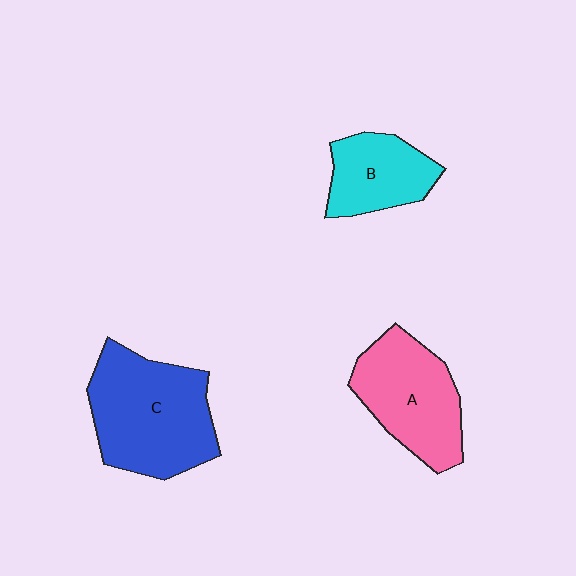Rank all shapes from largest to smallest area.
From largest to smallest: C (blue), A (pink), B (cyan).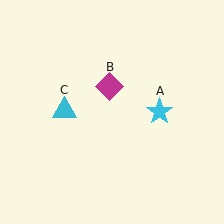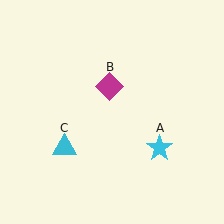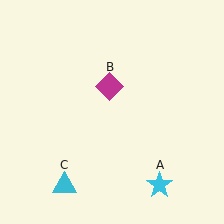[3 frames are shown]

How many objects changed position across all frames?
2 objects changed position: cyan star (object A), cyan triangle (object C).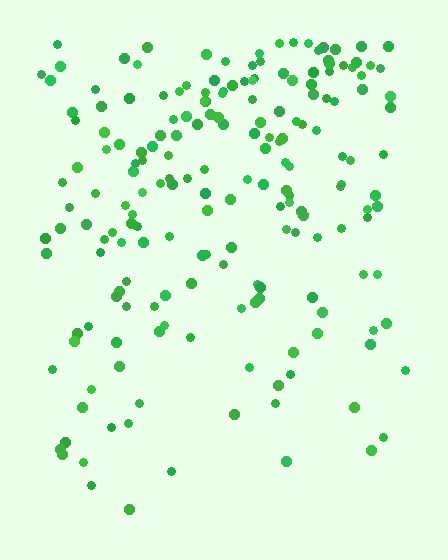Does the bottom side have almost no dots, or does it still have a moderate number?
Still a moderate number, just noticeably fewer than the top.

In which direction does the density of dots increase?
From bottom to top, with the top side densest.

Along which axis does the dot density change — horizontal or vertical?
Vertical.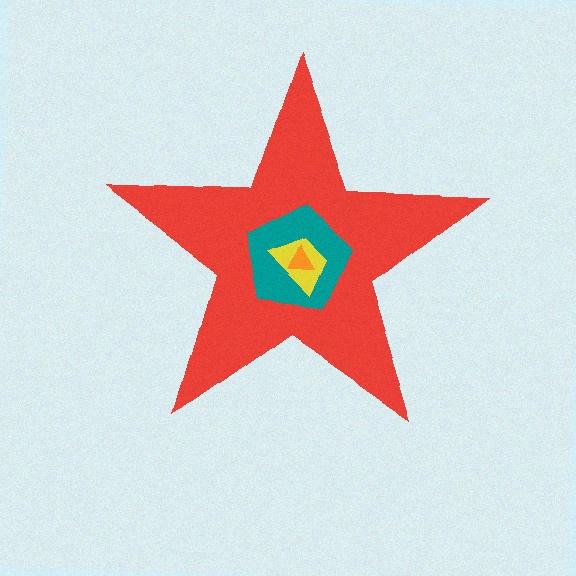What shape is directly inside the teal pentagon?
The yellow trapezoid.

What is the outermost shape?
The red star.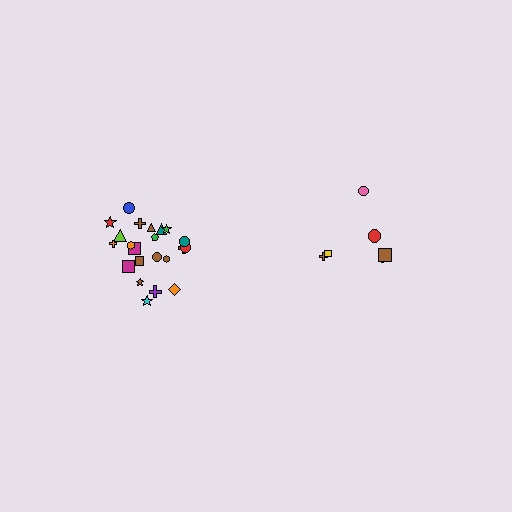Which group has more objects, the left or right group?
The left group.